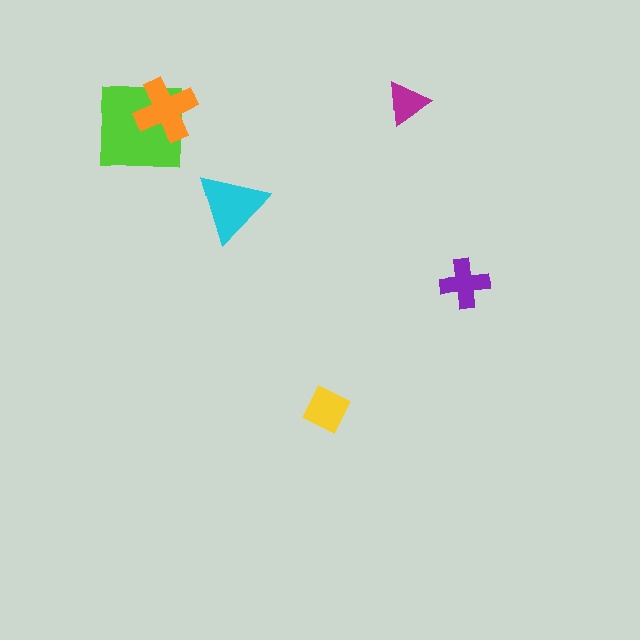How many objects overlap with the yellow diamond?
0 objects overlap with the yellow diamond.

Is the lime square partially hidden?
Yes, it is partially covered by another shape.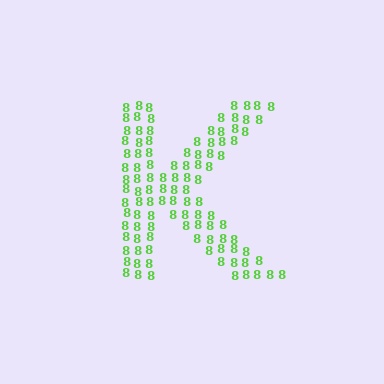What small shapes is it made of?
It is made of small digit 8's.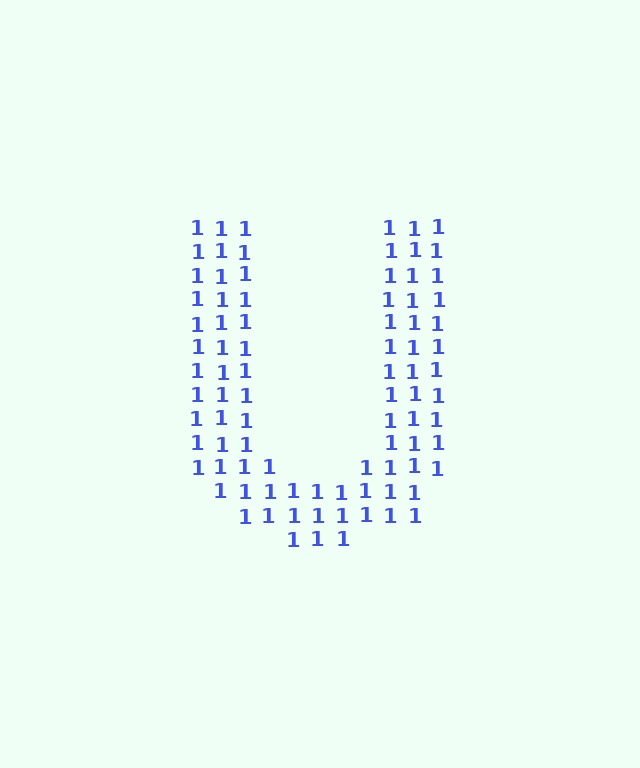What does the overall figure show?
The overall figure shows the letter U.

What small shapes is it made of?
It is made of small digit 1's.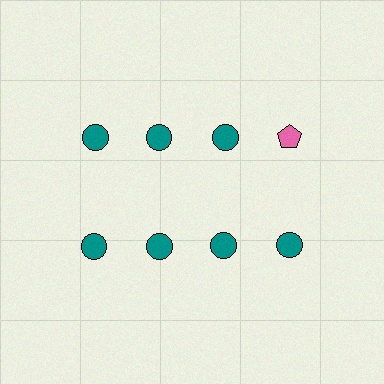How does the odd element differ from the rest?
It differs in both color (pink instead of teal) and shape (pentagon instead of circle).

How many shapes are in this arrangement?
There are 8 shapes arranged in a grid pattern.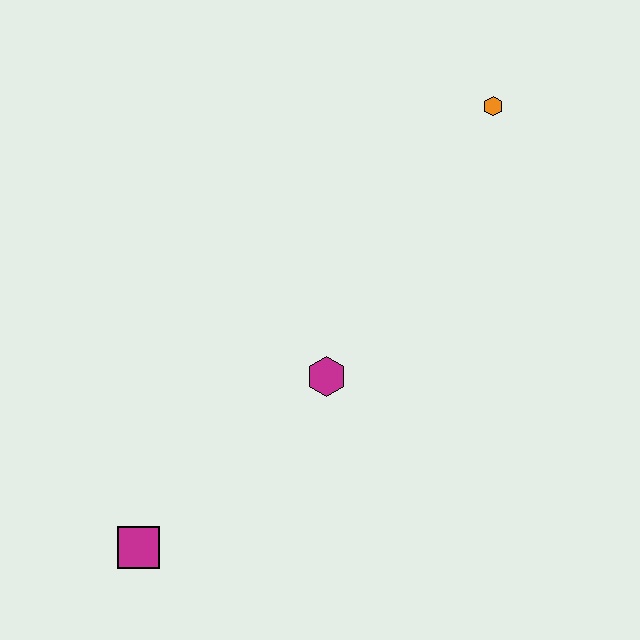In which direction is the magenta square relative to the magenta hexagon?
The magenta square is to the left of the magenta hexagon.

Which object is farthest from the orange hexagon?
The magenta square is farthest from the orange hexagon.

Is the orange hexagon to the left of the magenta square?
No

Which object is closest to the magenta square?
The magenta hexagon is closest to the magenta square.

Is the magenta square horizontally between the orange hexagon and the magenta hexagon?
No